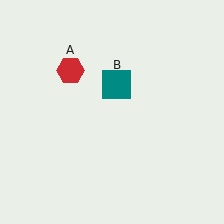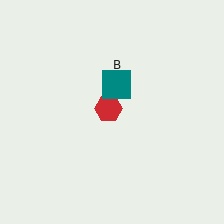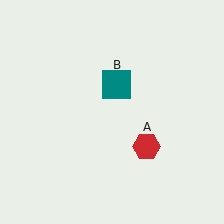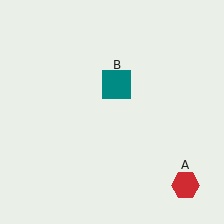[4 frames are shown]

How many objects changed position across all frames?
1 object changed position: red hexagon (object A).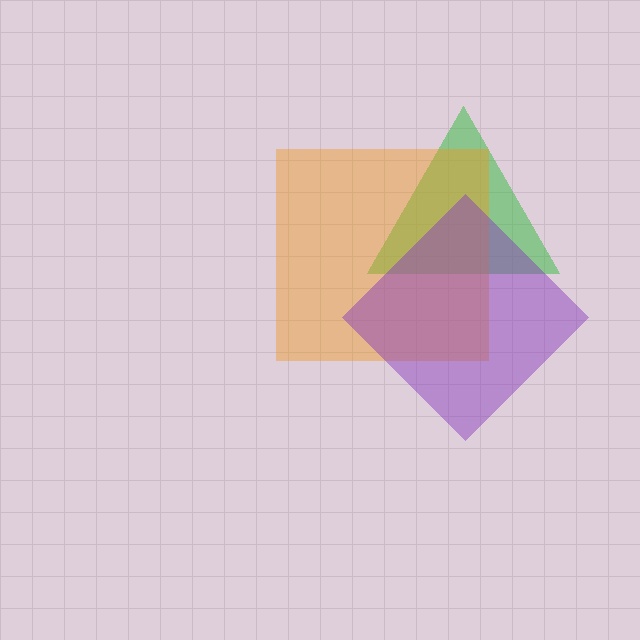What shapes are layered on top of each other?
The layered shapes are: a green triangle, an orange square, a purple diamond.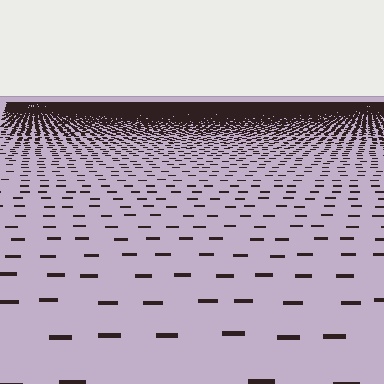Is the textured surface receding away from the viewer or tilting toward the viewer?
The surface is receding away from the viewer. Texture elements get smaller and denser toward the top.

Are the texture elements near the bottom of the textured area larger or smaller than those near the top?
Larger. Near the bottom, elements are closer to the viewer and appear at a bigger on-screen size.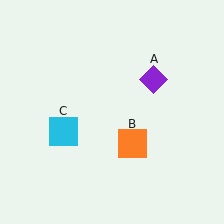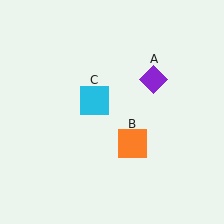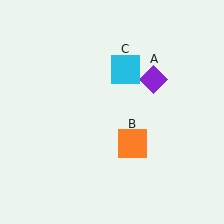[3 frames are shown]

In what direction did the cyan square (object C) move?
The cyan square (object C) moved up and to the right.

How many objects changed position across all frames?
1 object changed position: cyan square (object C).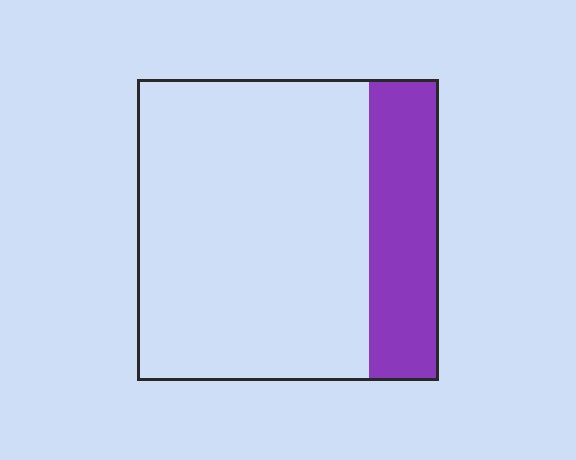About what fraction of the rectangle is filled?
About one quarter (1/4).